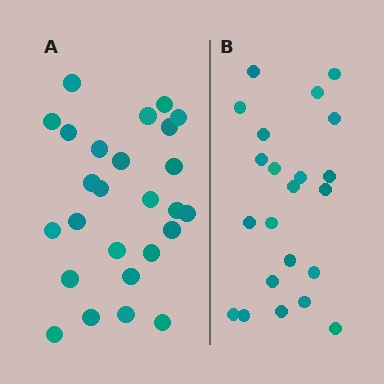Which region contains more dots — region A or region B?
Region A (the left region) has more dots.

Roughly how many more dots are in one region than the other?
Region A has about 4 more dots than region B.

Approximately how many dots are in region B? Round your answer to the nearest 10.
About 20 dots. (The exact count is 22, which rounds to 20.)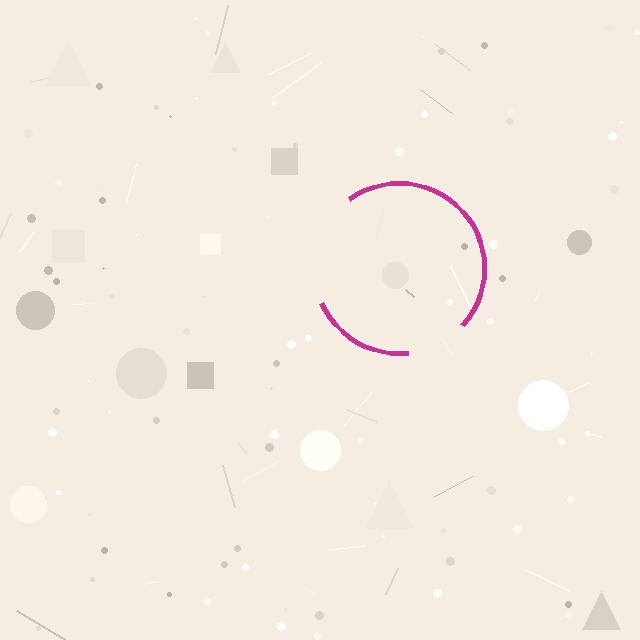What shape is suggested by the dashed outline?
The dashed outline suggests a circle.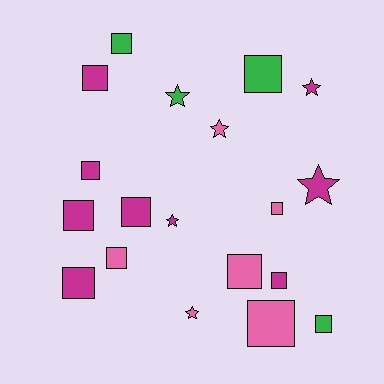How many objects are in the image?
There are 19 objects.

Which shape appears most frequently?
Square, with 13 objects.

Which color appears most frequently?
Magenta, with 9 objects.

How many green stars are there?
There is 1 green star.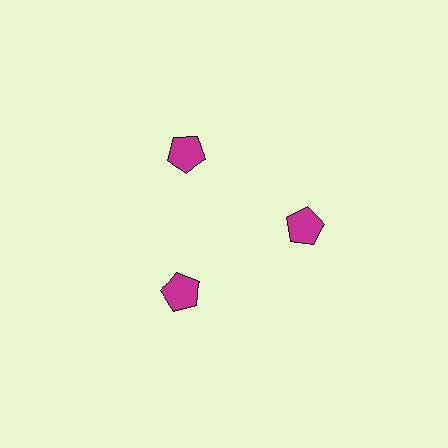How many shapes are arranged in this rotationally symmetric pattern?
There are 3 shapes, arranged in 3 groups of 1.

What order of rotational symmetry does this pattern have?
This pattern has 3-fold rotational symmetry.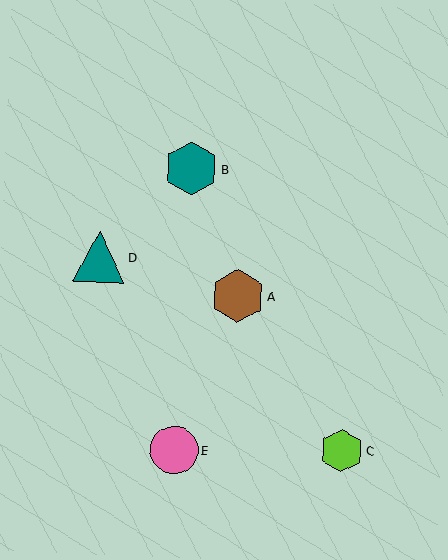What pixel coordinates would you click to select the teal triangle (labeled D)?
Click at (99, 256) to select the teal triangle D.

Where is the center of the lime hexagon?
The center of the lime hexagon is at (342, 451).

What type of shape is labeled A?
Shape A is a brown hexagon.